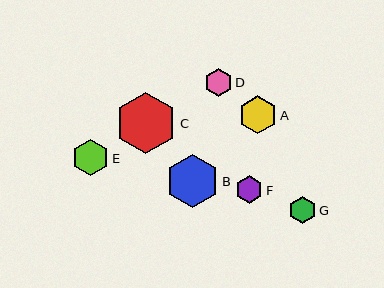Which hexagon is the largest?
Hexagon C is the largest with a size of approximately 62 pixels.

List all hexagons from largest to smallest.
From largest to smallest: C, B, A, E, D, F, G.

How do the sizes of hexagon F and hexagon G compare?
Hexagon F and hexagon G are approximately the same size.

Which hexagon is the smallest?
Hexagon G is the smallest with a size of approximately 27 pixels.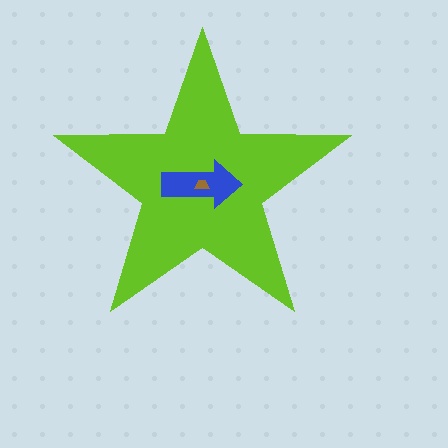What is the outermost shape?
The lime star.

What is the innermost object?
The brown trapezoid.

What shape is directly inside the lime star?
The blue arrow.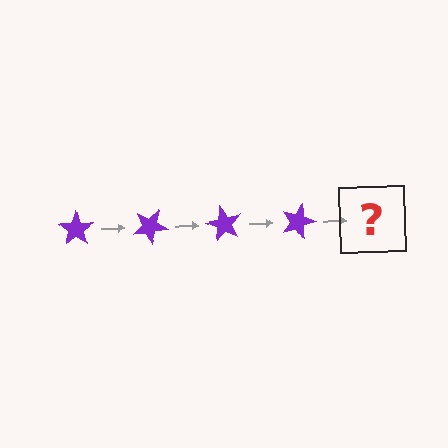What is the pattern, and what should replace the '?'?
The pattern is that the star rotates 30 degrees each step. The '?' should be a purple star rotated 120 degrees.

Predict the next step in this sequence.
The next step is a purple star rotated 120 degrees.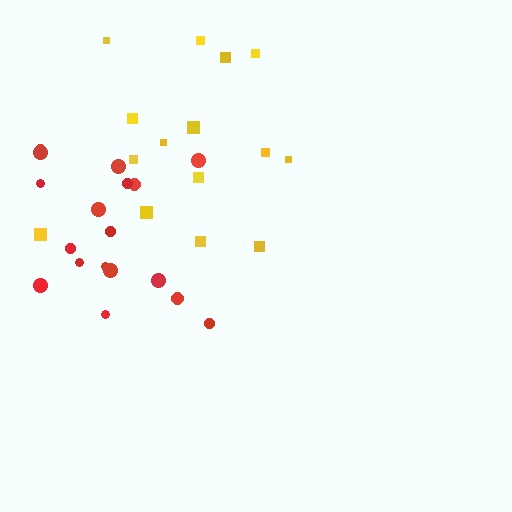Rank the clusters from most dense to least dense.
red, yellow.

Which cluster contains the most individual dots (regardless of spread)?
Red (18).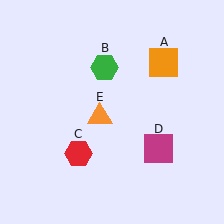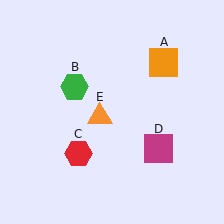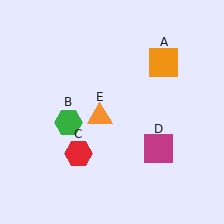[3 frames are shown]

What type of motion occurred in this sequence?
The green hexagon (object B) rotated counterclockwise around the center of the scene.